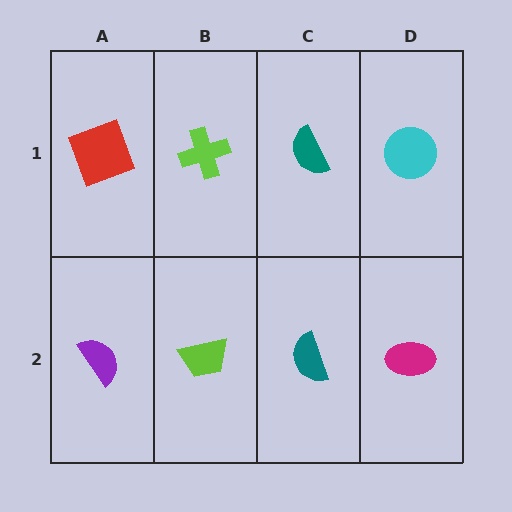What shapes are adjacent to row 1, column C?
A teal semicircle (row 2, column C), a lime cross (row 1, column B), a cyan circle (row 1, column D).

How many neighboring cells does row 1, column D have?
2.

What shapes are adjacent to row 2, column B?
A lime cross (row 1, column B), a purple semicircle (row 2, column A), a teal semicircle (row 2, column C).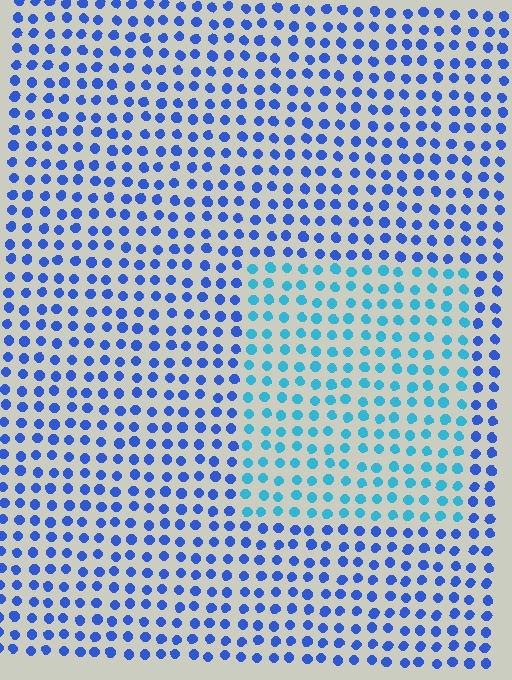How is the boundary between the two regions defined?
The boundary is defined purely by a slight shift in hue (about 35 degrees). Spacing, size, and orientation are identical on both sides.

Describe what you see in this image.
The image is filled with small blue elements in a uniform arrangement. A rectangle-shaped region is visible where the elements are tinted to a slightly different hue, forming a subtle color boundary.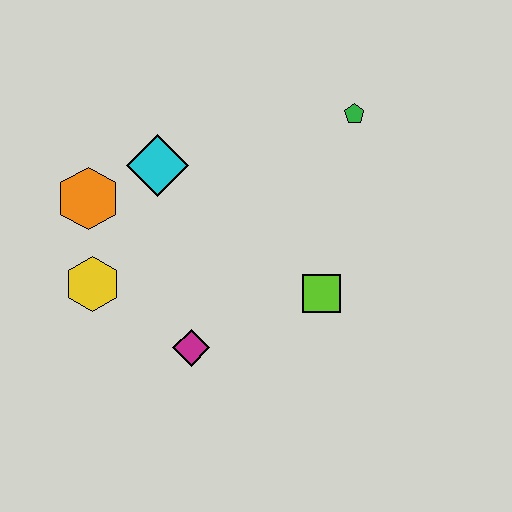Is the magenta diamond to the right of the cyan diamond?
Yes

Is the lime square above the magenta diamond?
Yes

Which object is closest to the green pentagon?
The lime square is closest to the green pentagon.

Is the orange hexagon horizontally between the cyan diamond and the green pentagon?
No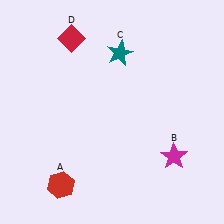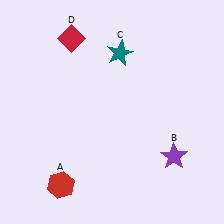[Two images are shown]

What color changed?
The star (B) changed from magenta in Image 1 to purple in Image 2.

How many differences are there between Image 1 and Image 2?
There is 1 difference between the two images.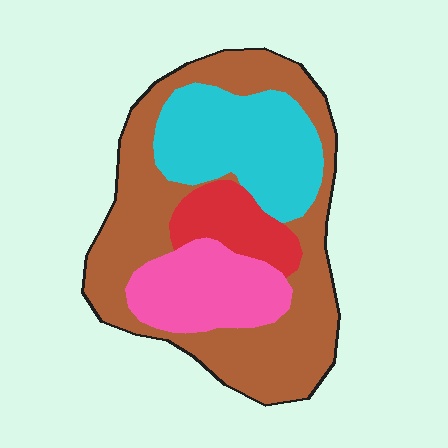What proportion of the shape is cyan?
Cyan covers 24% of the shape.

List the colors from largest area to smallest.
From largest to smallest: brown, cyan, pink, red.